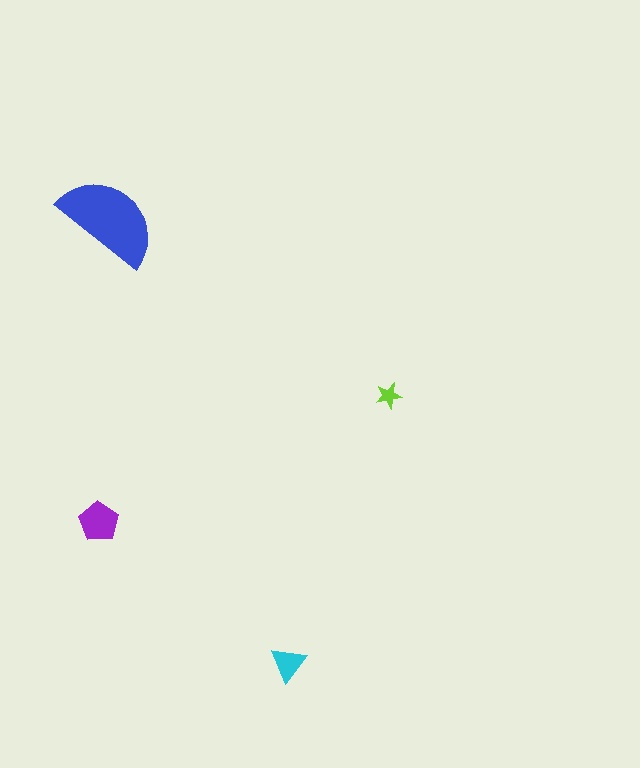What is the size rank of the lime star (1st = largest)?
4th.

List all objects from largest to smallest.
The blue semicircle, the purple pentagon, the cyan triangle, the lime star.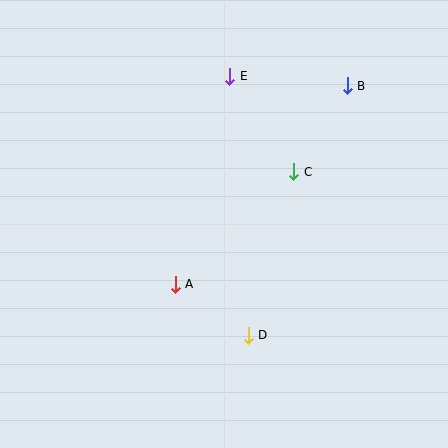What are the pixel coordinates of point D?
Point D is at (248, 335).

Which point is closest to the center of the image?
Point A at (175, 284) is closest to the center.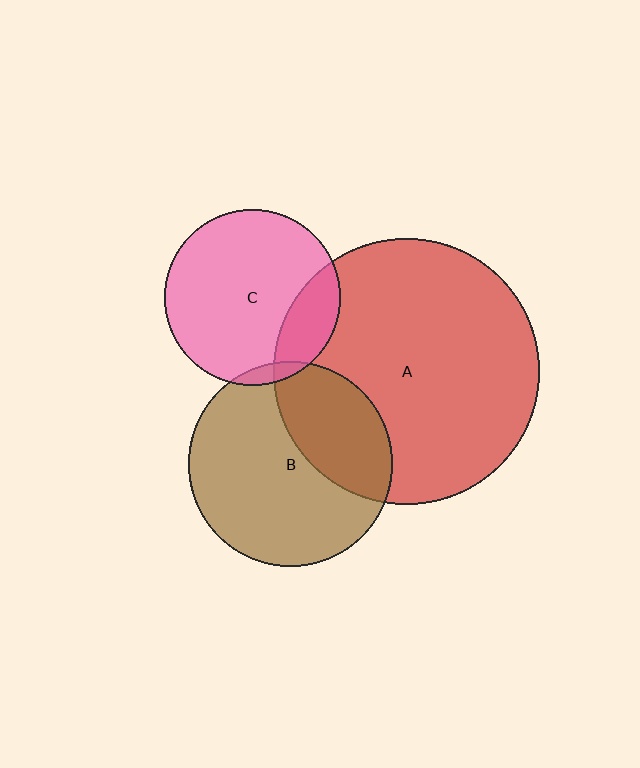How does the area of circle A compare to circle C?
Approximately 2.3 times.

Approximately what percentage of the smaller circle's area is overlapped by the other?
Approximately 35%.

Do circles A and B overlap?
Yes.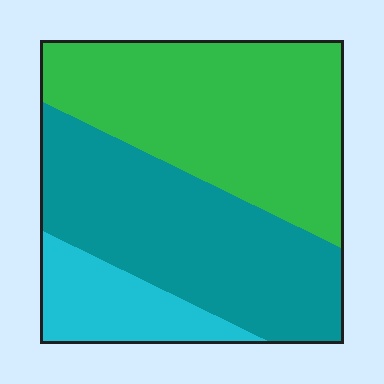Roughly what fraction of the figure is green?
Green takes up between a quarter and a half of the figure.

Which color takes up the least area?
Cyan, at roughly 15%.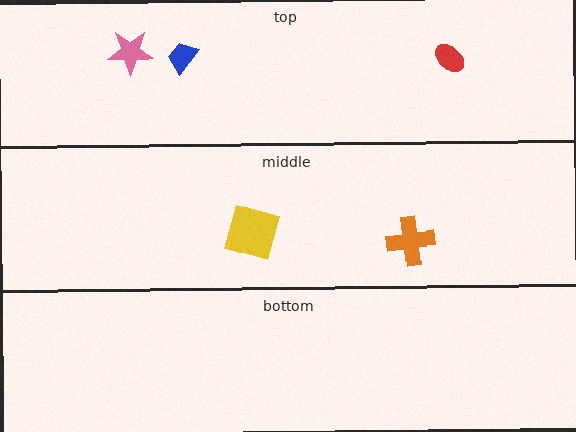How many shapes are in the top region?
3.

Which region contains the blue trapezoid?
The top region.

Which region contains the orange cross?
The middle region.